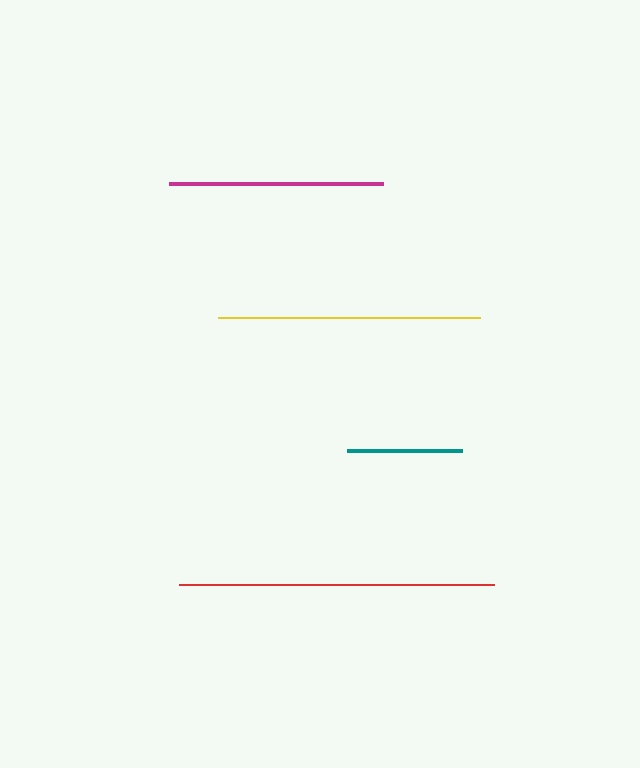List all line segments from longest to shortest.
From longest to shortest: red, yellow, magenta, teal.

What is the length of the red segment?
The red segment is approximately 315 pixels long.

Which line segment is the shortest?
The teal line is the shortest at approximately 115 pixels.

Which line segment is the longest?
The red line is the longest at approximately 315 pixels.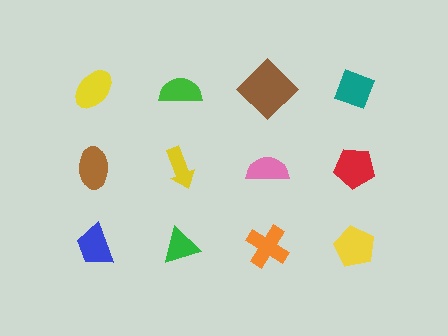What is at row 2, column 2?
A yellow arrow.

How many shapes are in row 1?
4 shapes.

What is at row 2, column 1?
A brown ellipse.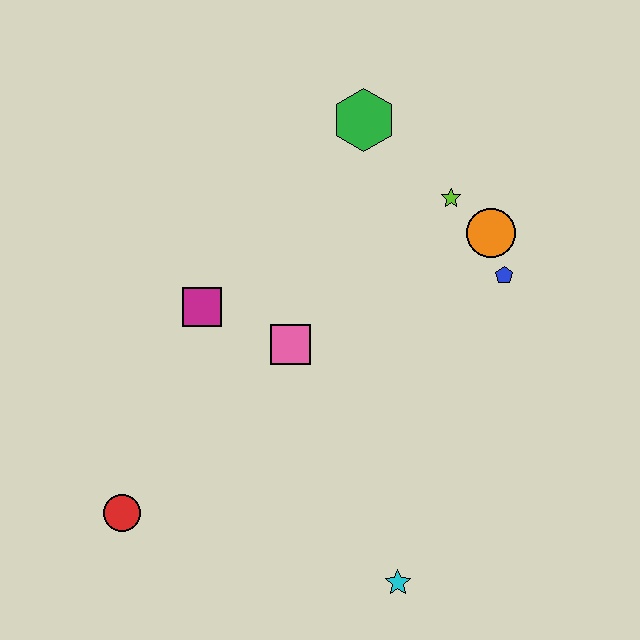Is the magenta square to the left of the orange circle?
Yes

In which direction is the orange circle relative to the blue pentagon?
The orange circle is above the blue pentagon.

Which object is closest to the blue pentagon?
The orange circle is closest to the blue pentagon.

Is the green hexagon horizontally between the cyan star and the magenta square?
Yes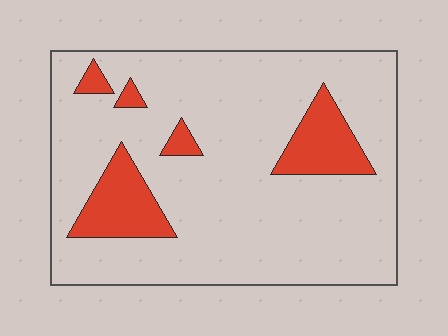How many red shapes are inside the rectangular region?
5.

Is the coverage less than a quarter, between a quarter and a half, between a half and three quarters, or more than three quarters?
Less than a quarter.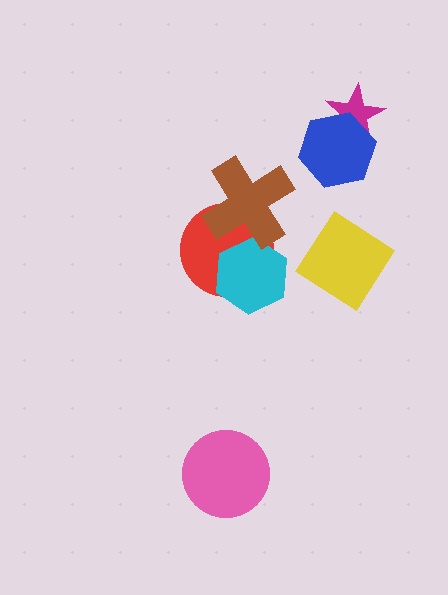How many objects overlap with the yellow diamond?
0 objects overlap with the yellow diamond.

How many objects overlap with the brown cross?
2 objects overlap with the brown cross.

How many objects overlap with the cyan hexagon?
2 objects overlap with the cyan hexagon.